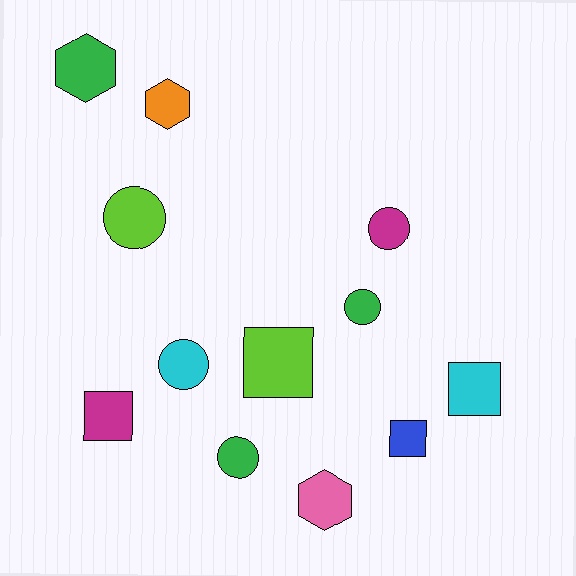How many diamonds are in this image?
There are no diamonds.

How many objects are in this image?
There are 12 objects.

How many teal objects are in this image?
There are no teal objects.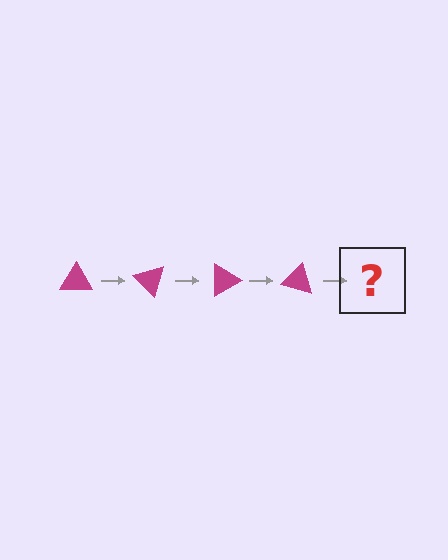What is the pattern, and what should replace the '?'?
The pattern is that the triangle rotates 45 degrees each step. The '?' should be a magenta triangle rotated 180 degrees.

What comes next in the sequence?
The next element should be a magenta triangle rotated 180 degrees.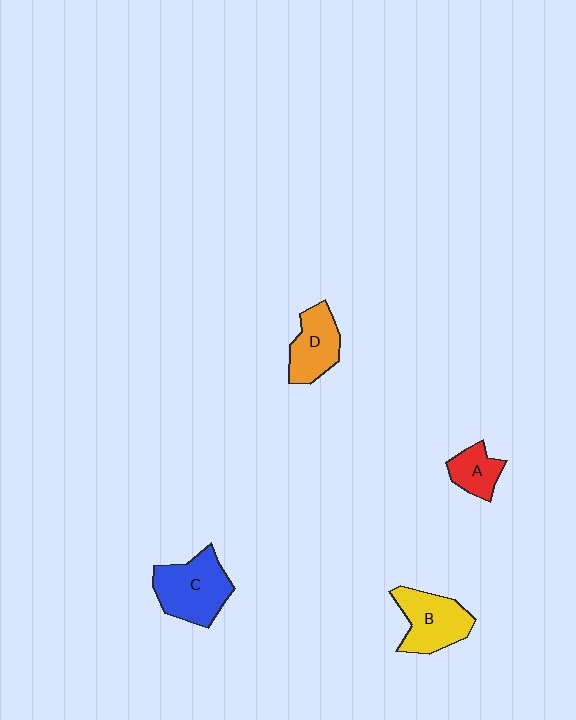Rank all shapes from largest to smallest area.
From largest to smallest: C (blue), B (yellow), D (orange), A (red).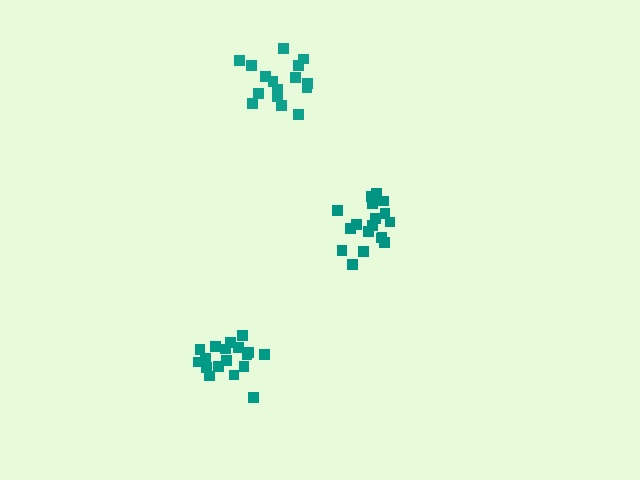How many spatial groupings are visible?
There are 3 spatial groupings.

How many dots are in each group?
Group 1: 16 dots, Group 2: 18 dots, Group 3: 18 dots (52 total).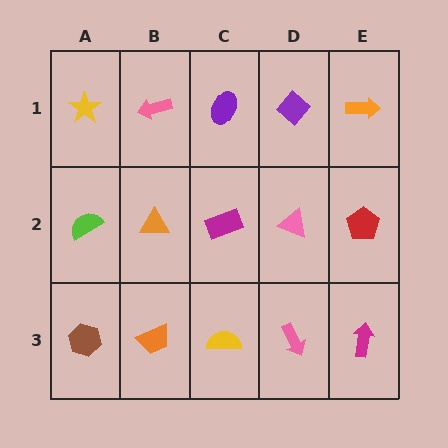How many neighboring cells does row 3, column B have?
3.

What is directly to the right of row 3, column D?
A magenta arrow.